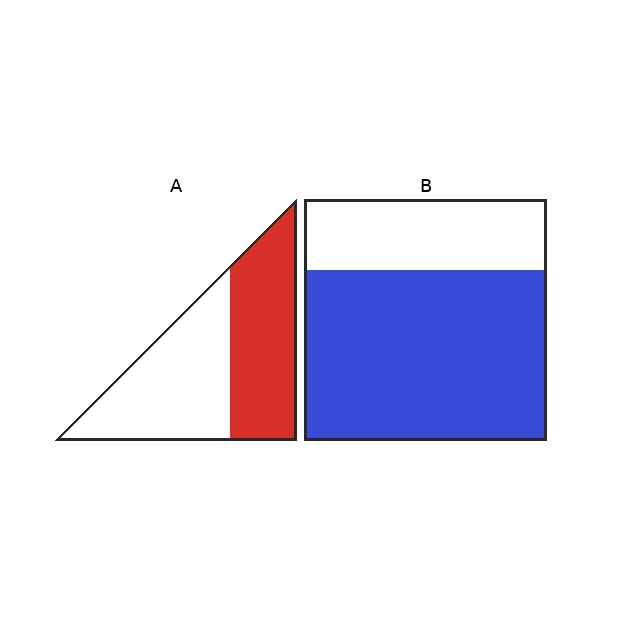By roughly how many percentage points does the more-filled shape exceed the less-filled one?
By roughly 25 percentage points (B over A).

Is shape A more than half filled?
Roughly half.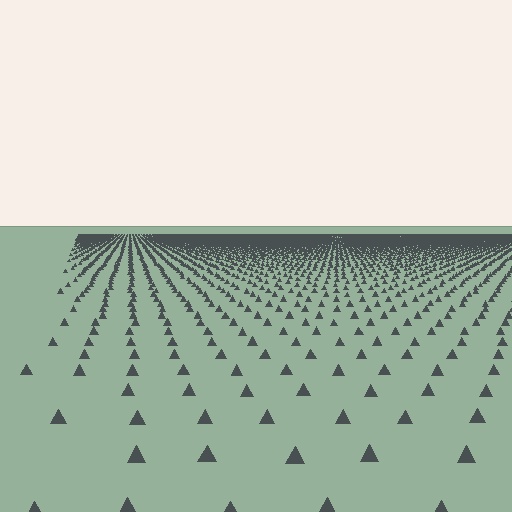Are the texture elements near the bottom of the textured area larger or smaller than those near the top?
Larger. Near the bottom, elements are closer to the viewer and appear at a bigger on-screen size.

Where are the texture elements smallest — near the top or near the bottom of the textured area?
Near the top.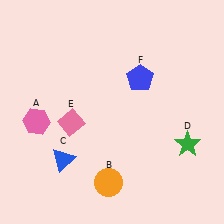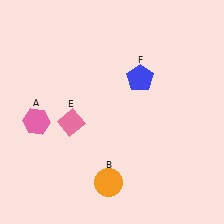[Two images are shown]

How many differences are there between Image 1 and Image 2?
There are 2 differences between the two images.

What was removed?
The blue triangle (C), the green star (D) were removed in Image 2.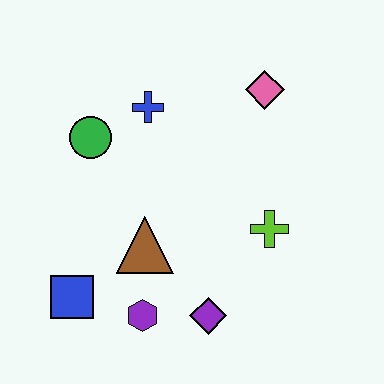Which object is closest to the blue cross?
The green circle is closest to the blue cross.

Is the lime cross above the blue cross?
No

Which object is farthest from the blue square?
The pink diamond is farthest from the blue square.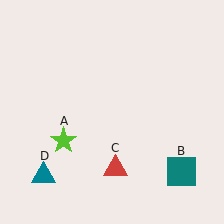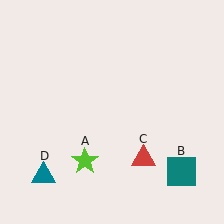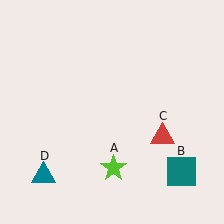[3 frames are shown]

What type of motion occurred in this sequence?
The lime star (object A), red triangle (object C) rotated counterclockwise around the center of the scene.